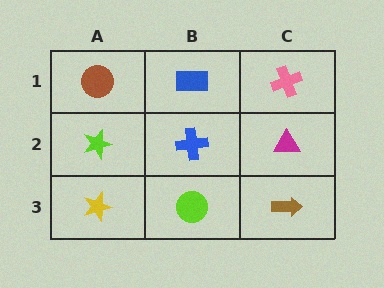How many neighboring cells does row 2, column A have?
3.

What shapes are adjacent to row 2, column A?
A brown circle (row 1, column A), a yellow star (row 3, column A), a blue cross (row 2, column B).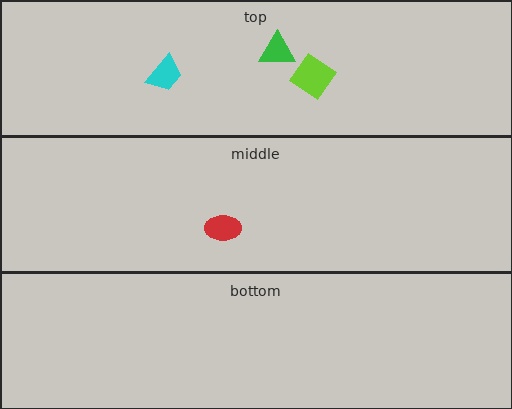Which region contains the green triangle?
The top region.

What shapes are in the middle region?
The red ellipse.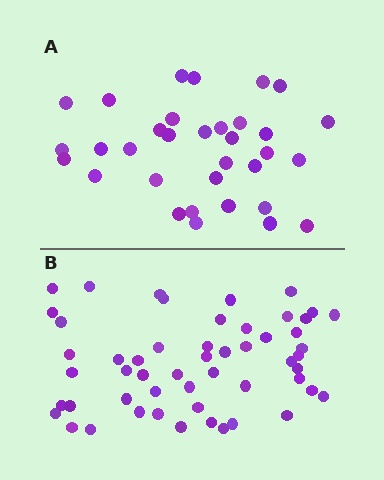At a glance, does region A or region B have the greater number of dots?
Region B (the bottom region) has more dots.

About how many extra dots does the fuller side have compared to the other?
Region B has approximately 20 more dots than region A.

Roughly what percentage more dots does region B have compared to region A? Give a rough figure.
About 60% more.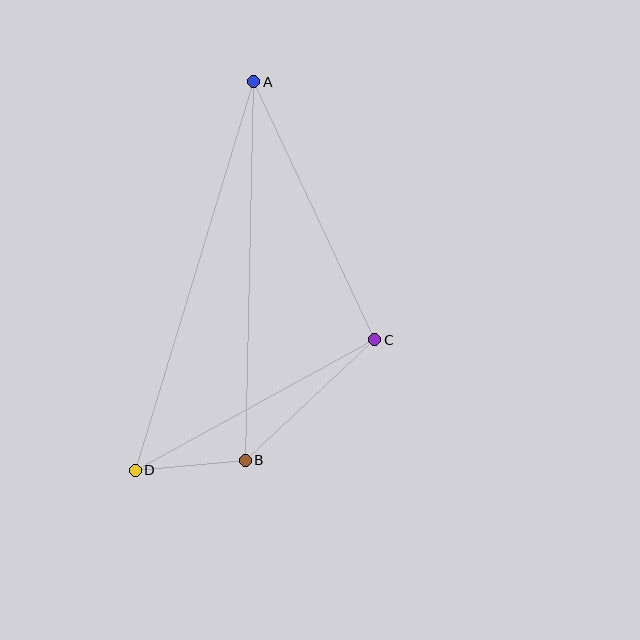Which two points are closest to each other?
Points B and D are closest to each other.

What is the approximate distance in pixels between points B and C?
The distance between B and C is approximately 177 pixels.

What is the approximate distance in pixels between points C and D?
The distance between C and D is approximately 273 pixels.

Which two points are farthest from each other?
Points A and D are farthest from each other.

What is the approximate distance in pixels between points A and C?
The distance between A and C is approximately 285 pixels.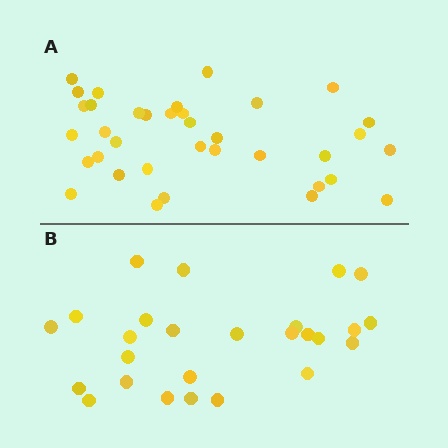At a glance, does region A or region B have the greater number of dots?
Region A (the top region) has more dots.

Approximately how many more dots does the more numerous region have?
Region A has roughly 10 or so more dots than region B.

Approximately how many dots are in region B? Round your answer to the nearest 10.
About 30 dots. (The exact count is 26, which rounds to 30.)